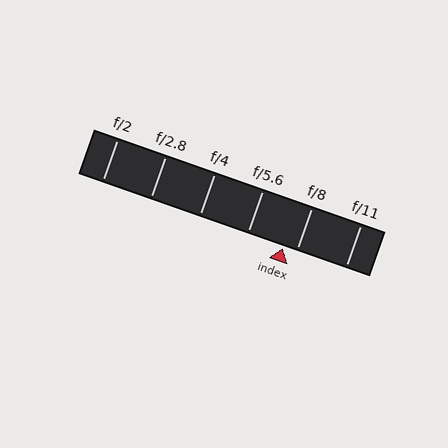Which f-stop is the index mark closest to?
The index mark is closest to f/8.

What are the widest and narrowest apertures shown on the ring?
The widest aperture shown is f/2 and the narrowest is f/11.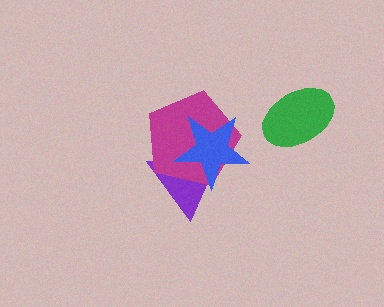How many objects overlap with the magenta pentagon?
2 objects overlap with the magenta pentagon.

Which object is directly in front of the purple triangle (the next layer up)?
The magenta pentagon is directly in front of the purple triangle.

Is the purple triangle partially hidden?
Yes, it is partially covered by another shape.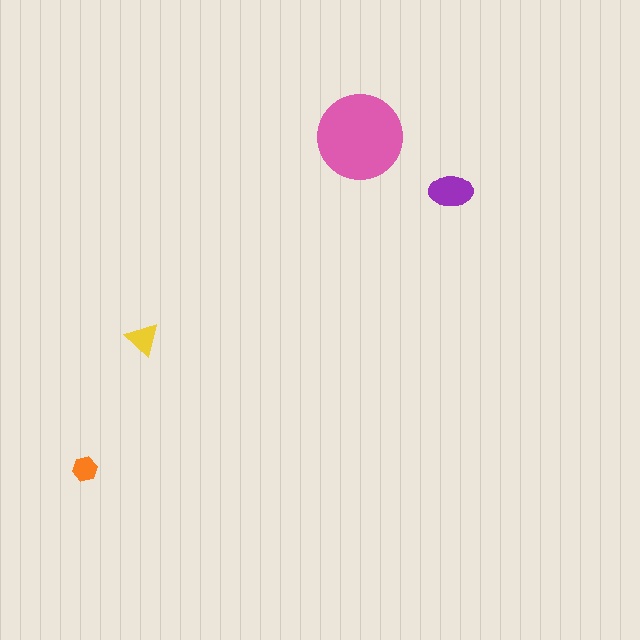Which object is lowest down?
The orange hexagon is bottommost.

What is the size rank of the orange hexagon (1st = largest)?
4th.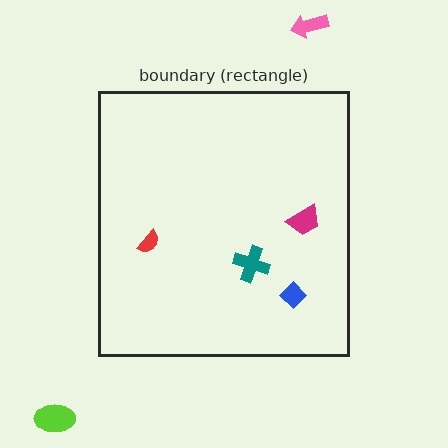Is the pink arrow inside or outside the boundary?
Outside.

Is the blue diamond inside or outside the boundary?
Inside.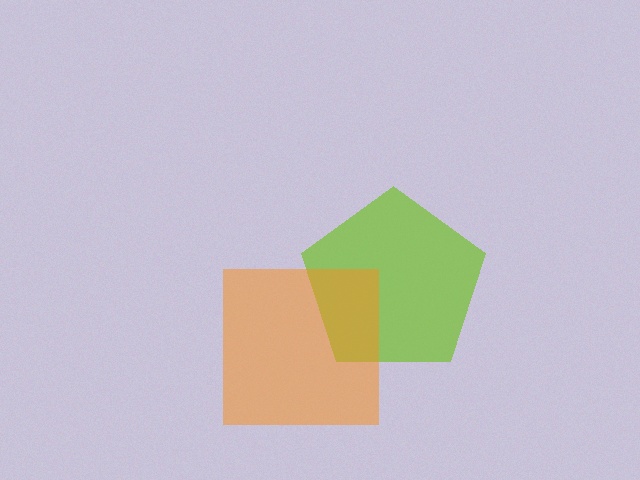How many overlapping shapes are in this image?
There are 2 overlapping shapes in the image.